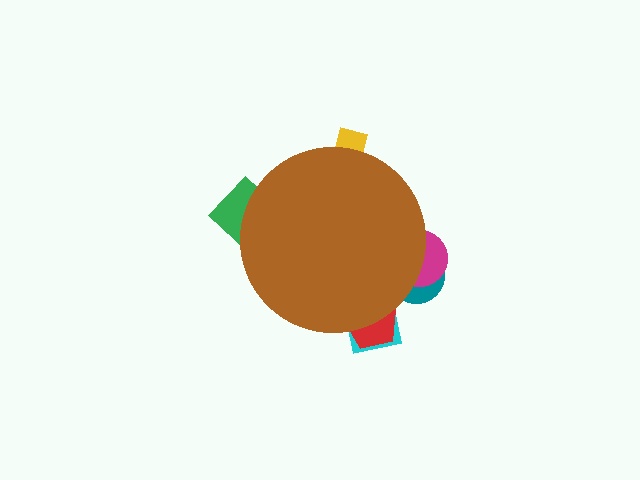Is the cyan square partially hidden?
Yes, the cyan square is partially hidden behind the brown circle.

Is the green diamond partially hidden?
Yes, the green diamond is partially hidden behind the brown circle.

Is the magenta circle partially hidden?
Yes, the magenta circle is partially hidden behind the brown circle.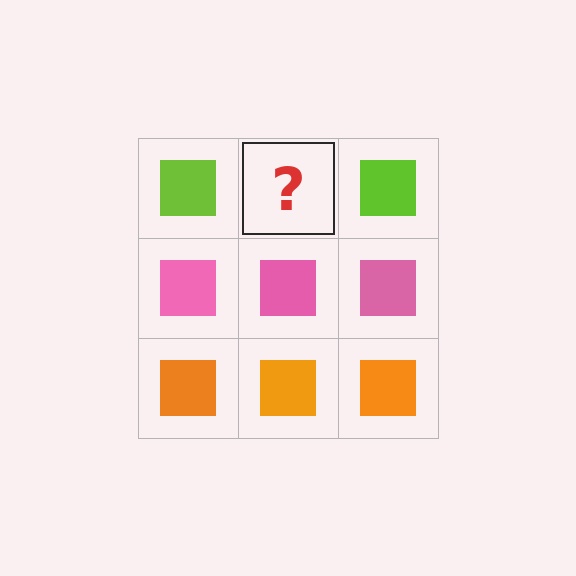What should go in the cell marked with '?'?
The missing cell should contain a lime square.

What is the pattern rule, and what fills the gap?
The rule is that each row has a consistent color. The gap should be filled with a lime square.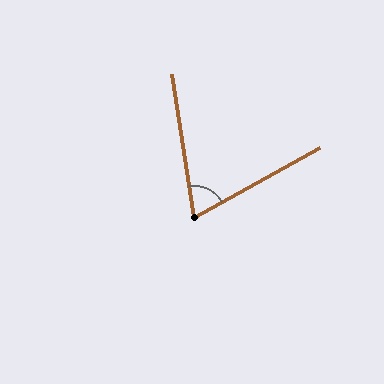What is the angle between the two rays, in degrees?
Approximately 70 degrees.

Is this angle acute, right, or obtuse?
It is acute.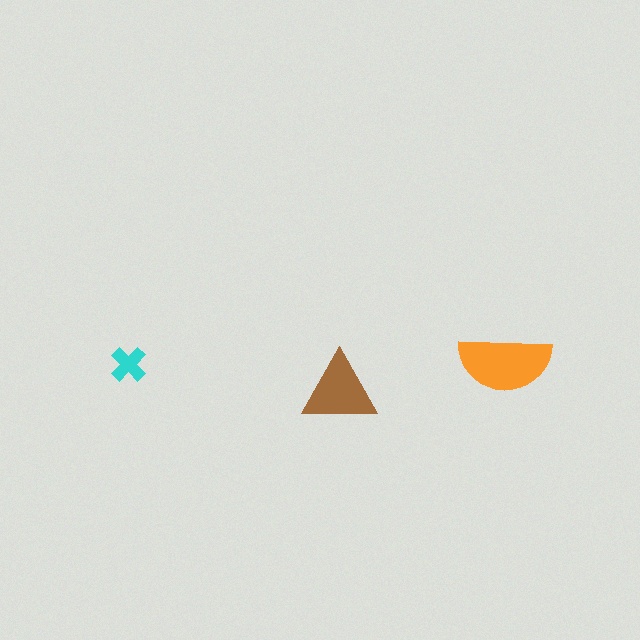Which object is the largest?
The orange semicircle.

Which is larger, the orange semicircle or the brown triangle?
The orange semicircle.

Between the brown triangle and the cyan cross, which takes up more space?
The brown triangle.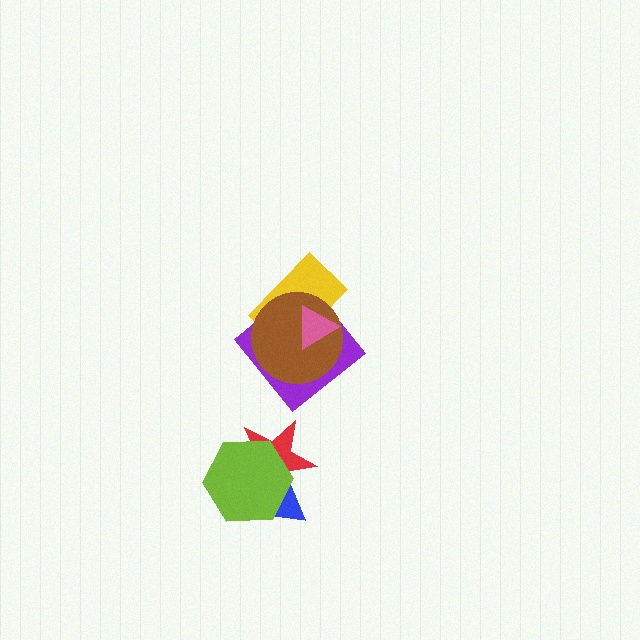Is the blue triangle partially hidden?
Yes, it is partially covered by another shape.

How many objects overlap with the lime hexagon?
2 objects overlap with the lime hexagon.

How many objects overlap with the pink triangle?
3 objects overlap with the pink triangle.